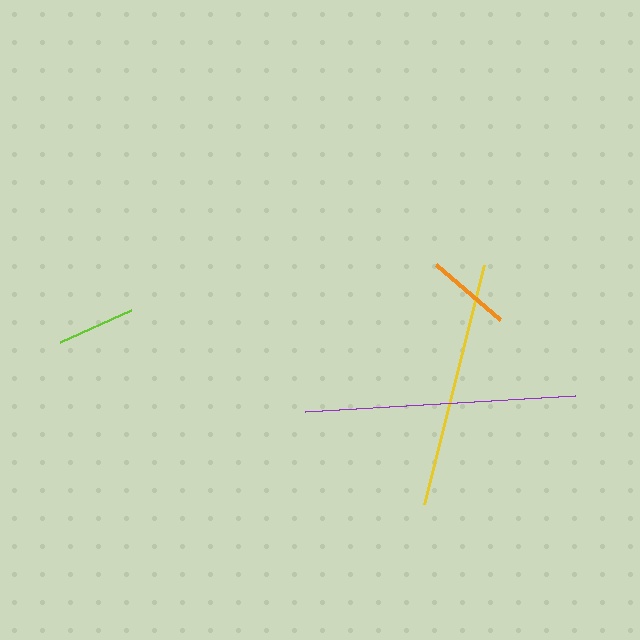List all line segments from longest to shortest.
From longest to shortest: purple, yellow, orange, lime.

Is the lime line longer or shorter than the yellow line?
The yellow line is longer than the lime line.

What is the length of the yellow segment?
The yellow segment is approximately 246 pixels long.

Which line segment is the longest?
The purple line is the longest at approximately 271 pixels.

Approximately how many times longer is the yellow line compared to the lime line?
The yellow line is approximately 3.2 times the length of the lime line.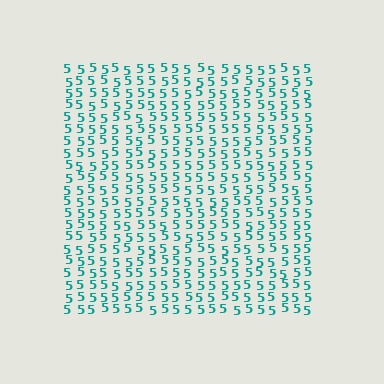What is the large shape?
The large shape is a square.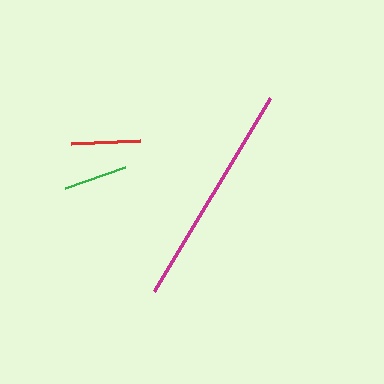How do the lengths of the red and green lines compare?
The red and green lines are approximately the same length.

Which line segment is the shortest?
The green line is the shortest at approximately 63 pixels.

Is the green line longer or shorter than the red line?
The red line is longer than the green line.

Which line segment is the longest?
The magenta line is the longest at approximately 225 pixels.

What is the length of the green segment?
The green segment is approximately 63 pixels long.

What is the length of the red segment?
The red segment is approximately 69 pixels long.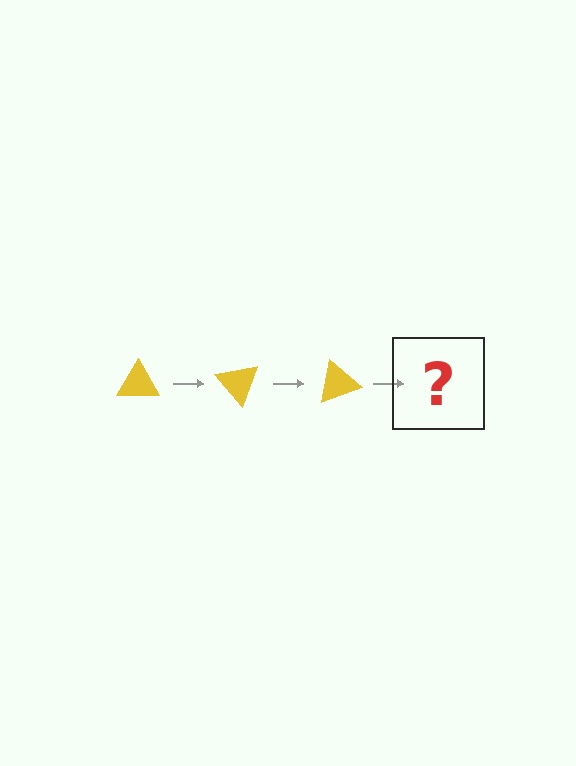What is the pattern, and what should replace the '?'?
The pattern is that the triangle rotates 50 degrees each step. The '?' should be a yellow triangle rotated 150 degrees.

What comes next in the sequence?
The next element should be a yellow triangle rotated 150 degrees.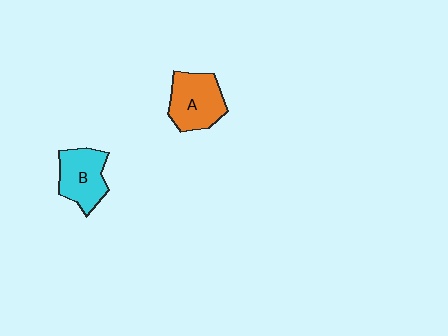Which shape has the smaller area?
Shape B (cyan).